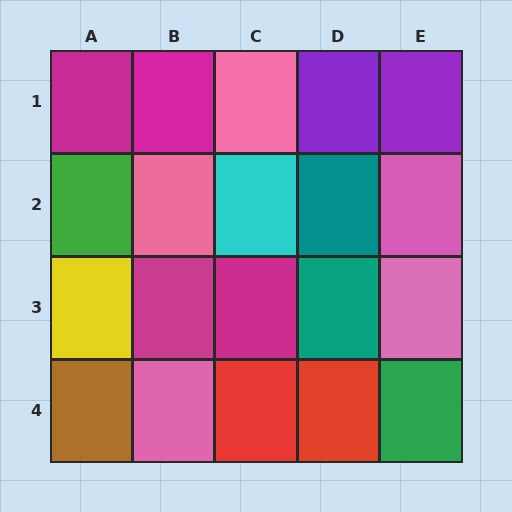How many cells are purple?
2 cells are purple.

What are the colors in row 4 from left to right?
Brown, pink, red, red, green.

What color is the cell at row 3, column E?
Pink.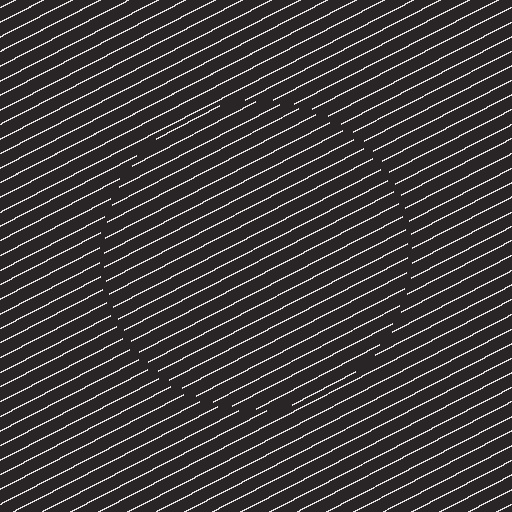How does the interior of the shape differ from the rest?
The interior of the shape contains the same grating, shifted by half a period — the contour is defined by the phase discontinuity where line-ends from the inner and outer gratings abut.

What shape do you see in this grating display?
An illusory circle. The interior of the shape contains the same grating, shifted by half a period — the contour is defined by the phase discontinuity where line-ends from the inner and outer gratings abut.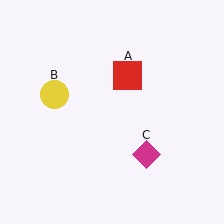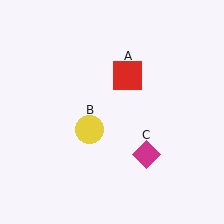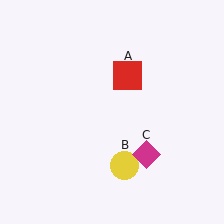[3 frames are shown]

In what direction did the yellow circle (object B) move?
The yellow circle (object B) moved down and to the right.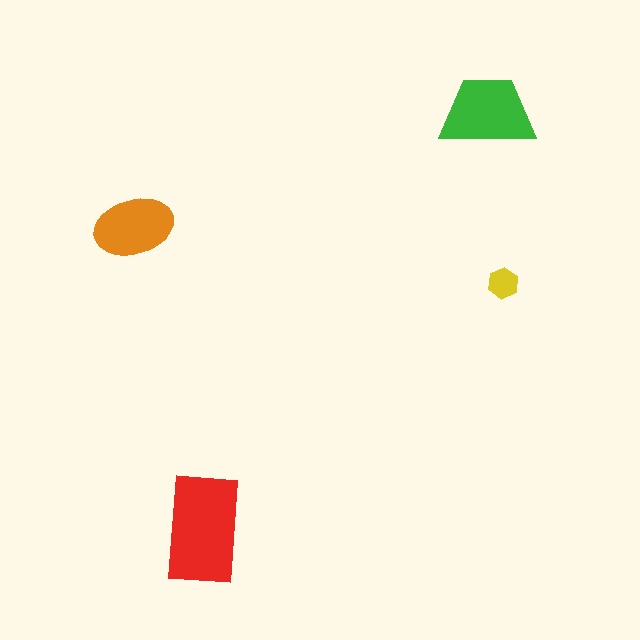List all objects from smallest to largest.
The yellow hexagon, the orange ellipse, the green trapezoid, the red rectangle.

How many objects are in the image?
There are 4 objects in the image.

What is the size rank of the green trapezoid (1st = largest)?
2nd.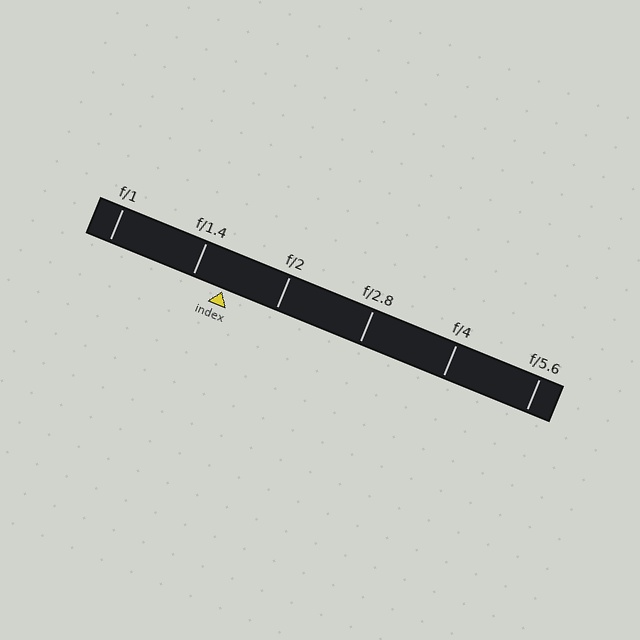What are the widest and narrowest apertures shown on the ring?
The widest aperture shown is f/1 and the narrowest is f/5.6.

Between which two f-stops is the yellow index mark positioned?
The index mark is between f/1.4 and f/2.